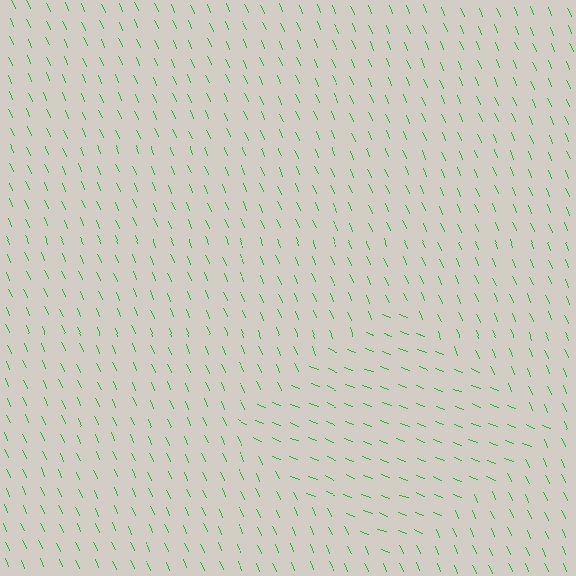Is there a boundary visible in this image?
Yes, there is a texture boundary formed by a change in line orientation.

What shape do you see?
I see a diamond.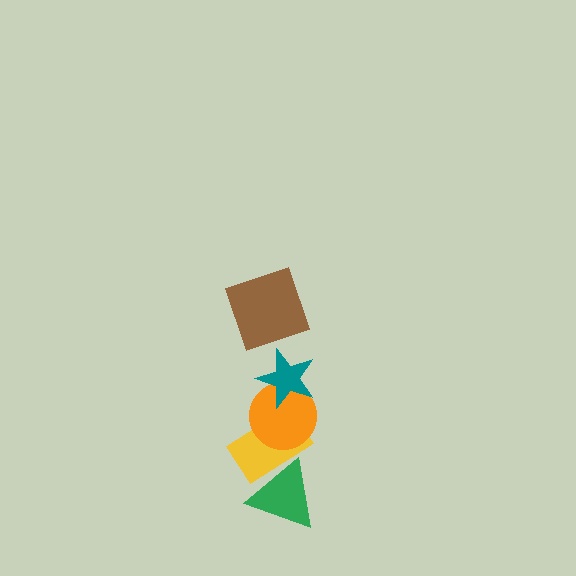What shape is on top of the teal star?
The brown square is on top of the teal star.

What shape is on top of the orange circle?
The teal star is on top of the orange circle.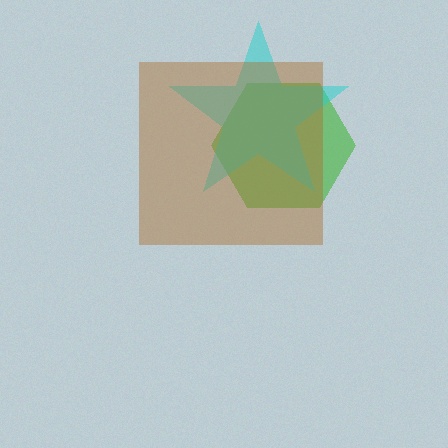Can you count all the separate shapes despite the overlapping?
Yes, there are 3 separate shapes.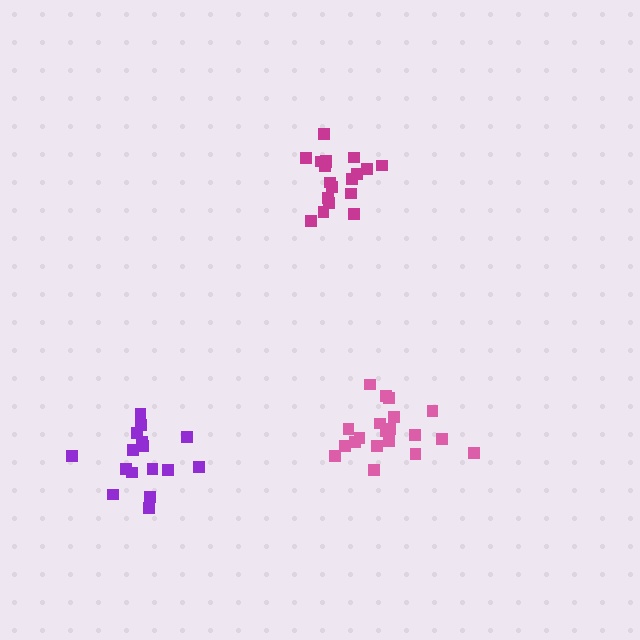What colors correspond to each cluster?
The clusters are colored: purple, magenta, pink.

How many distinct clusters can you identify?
There are 3 distinct clusters.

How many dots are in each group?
Group 1: 16 dots, Group 2: 19 dots, Group 3: 20 dots (55 total).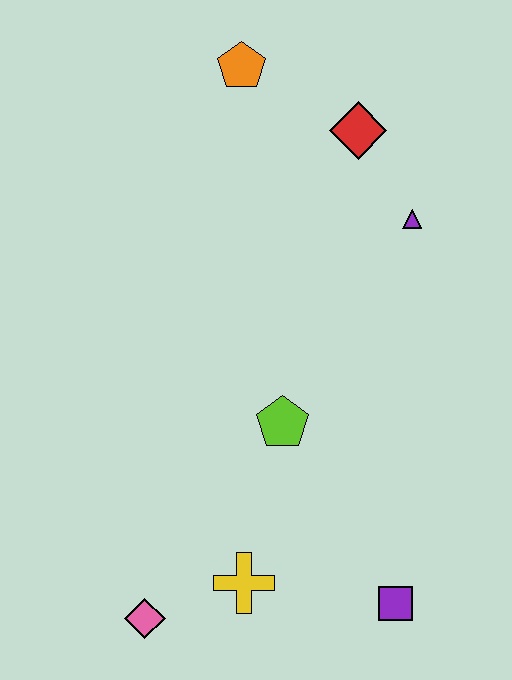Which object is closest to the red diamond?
The purple triangle is closest to the red diamond.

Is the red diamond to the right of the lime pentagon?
Yes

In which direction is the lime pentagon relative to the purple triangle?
The lime pentagon is below the purple triangle.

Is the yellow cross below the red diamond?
Yes